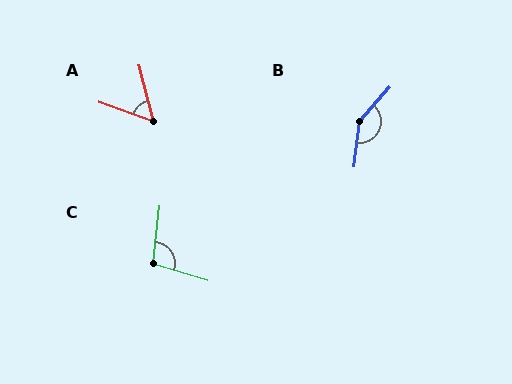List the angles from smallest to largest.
A (56°), C (101°), B (147°).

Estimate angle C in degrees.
Approximately 101 degrees.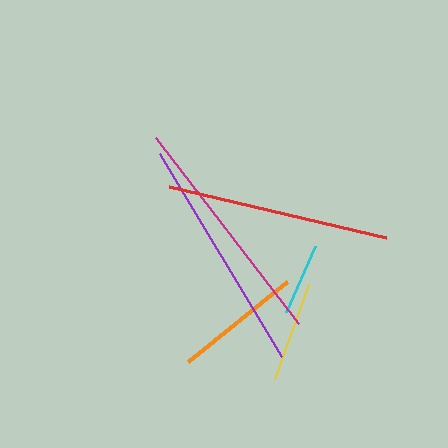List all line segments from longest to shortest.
From longest to shortest: purple, magenta, red, orange, yellow, cyan.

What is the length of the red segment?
The red segment is approximately 222 pixels long.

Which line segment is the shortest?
The cyan line is the shortest at approximately 72 pixels.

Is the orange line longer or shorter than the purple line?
The purple line is longer than the orange line.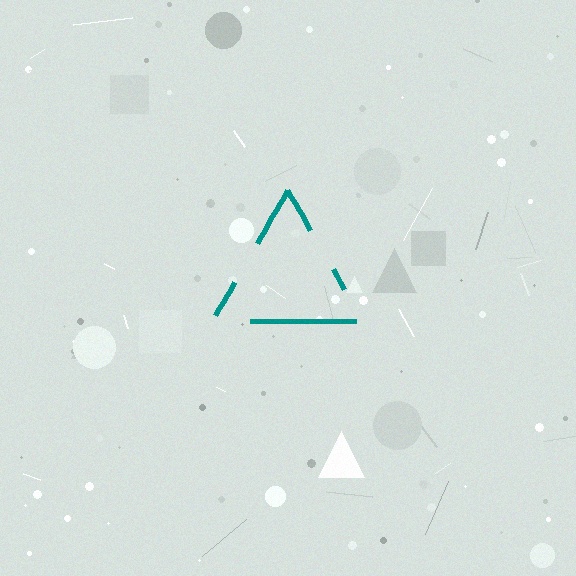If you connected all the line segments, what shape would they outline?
They would outline a triangle.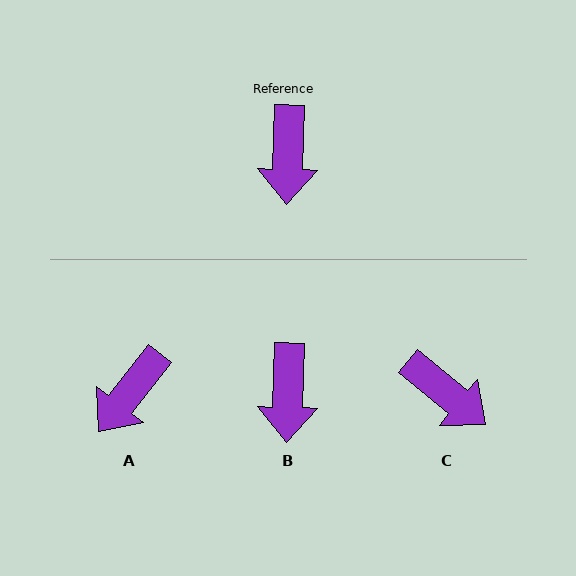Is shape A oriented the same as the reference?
No, it is off by about 37 degrees.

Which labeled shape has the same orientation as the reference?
B.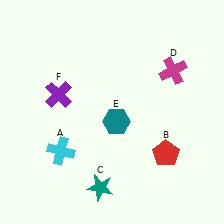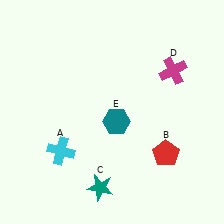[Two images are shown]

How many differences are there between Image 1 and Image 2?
There is 1 difference between the two images.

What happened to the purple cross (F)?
The purple cross (F) was removed in Image 2. It was in the top-left area of Image 1.